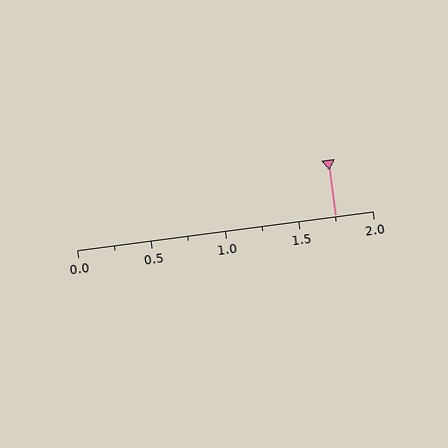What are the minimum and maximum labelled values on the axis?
The axis runs from 0.0 to 2.0.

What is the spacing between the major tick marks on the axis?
The major ticks are spaced 0.5 apart.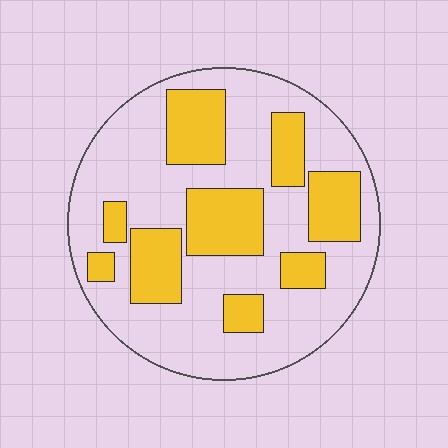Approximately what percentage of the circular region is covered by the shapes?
Approximately 35%.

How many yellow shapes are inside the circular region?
9.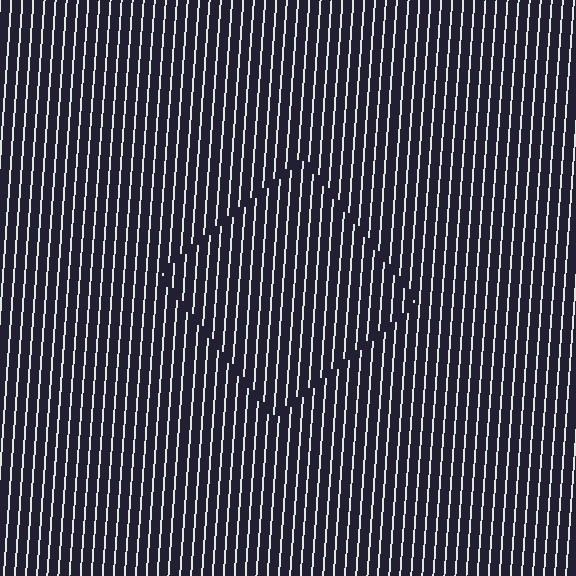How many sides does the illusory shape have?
4 sides — the line-ends trace a square.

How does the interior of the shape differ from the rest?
The interior of the shape contains the same grating, shifted by half a period — the contour is defined by the phase discontinuity where line-ends from the inner and outer gratings abut.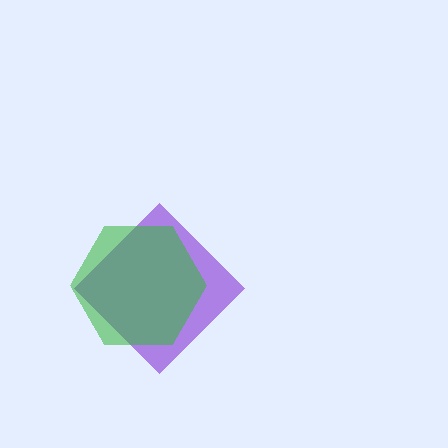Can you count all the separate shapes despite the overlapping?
Yes, there are 2 separate shapes.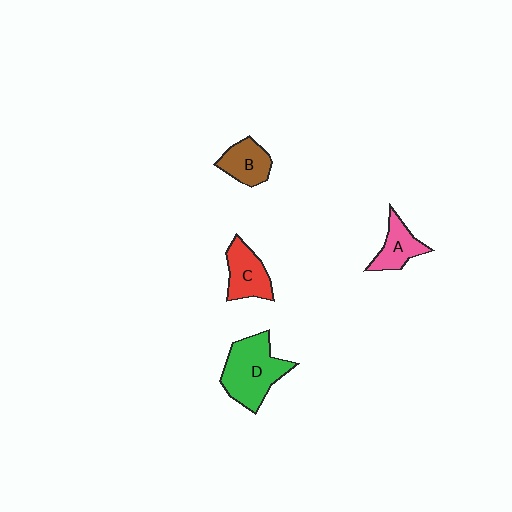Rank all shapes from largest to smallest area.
From largest to smallest: D (green), C (red), B (brown), A (pink).